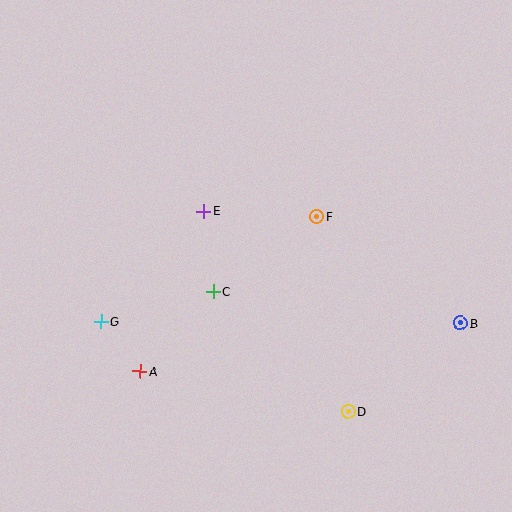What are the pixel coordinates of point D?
Point D is at (348, 412).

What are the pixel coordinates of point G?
Point G is at (101, 322).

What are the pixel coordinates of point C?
Point C is at (213, 292).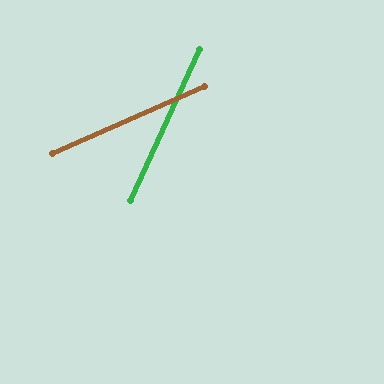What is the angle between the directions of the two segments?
Approximately 42 degrees.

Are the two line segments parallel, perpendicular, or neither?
Neither parallel nor perpendicular — they differ by about 42°.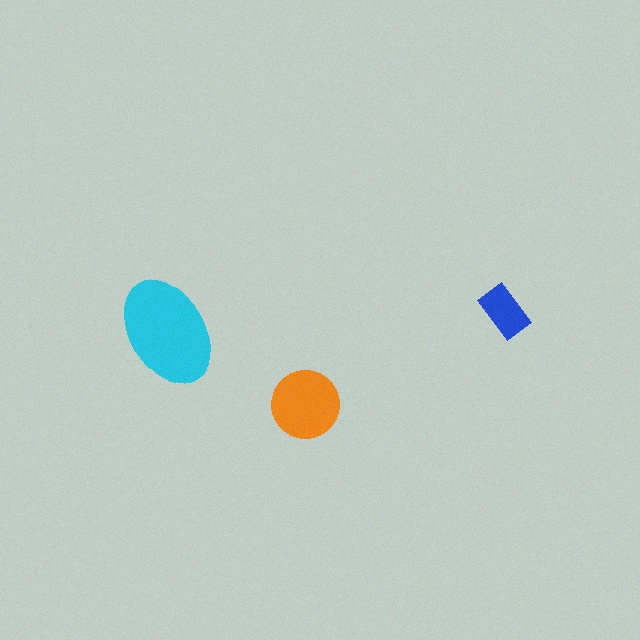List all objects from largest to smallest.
The cyan ellipse, the orange circle, the blue rectangle.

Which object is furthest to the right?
The blue rectangle is rightmost.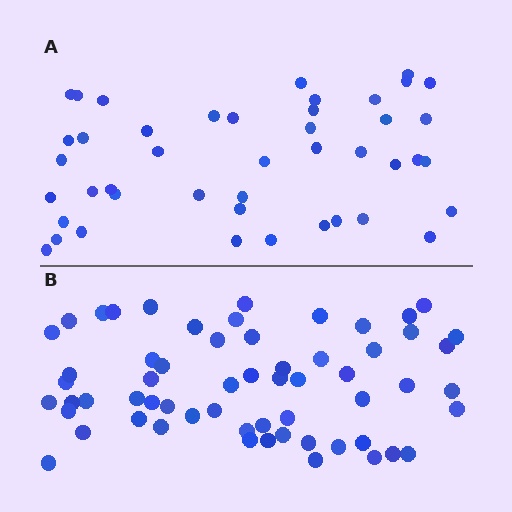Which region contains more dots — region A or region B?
Region B (the bottom region) has more dots.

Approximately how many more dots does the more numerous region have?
Region B has approximately 15 more dots than region A.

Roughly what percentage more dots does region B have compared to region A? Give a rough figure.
About 35% more.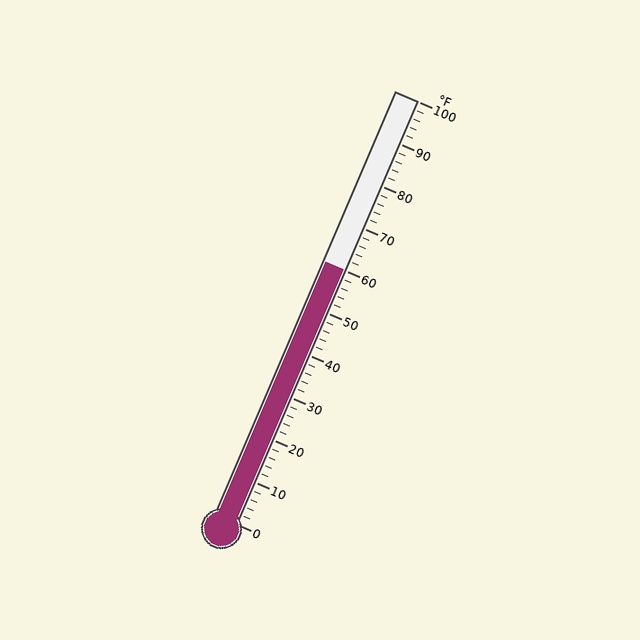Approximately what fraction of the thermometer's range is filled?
The thermometer is filled to approximately 60% of its range.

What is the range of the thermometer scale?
The thermometer scale ranges from 0°F to 100°F.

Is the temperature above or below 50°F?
The temperature is above 50°F.